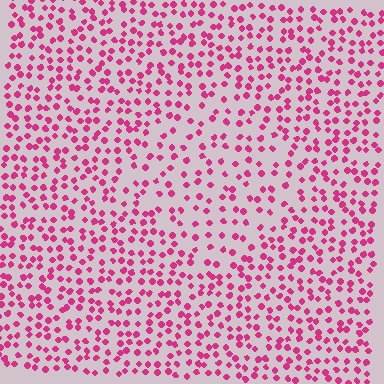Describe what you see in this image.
The image contains small magenta elements arranged at two different densities. A diamond-shaped region is visible where the elements are less densely packed than the surrounding area.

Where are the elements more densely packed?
The elements are more densely packed outside the diamond boundary.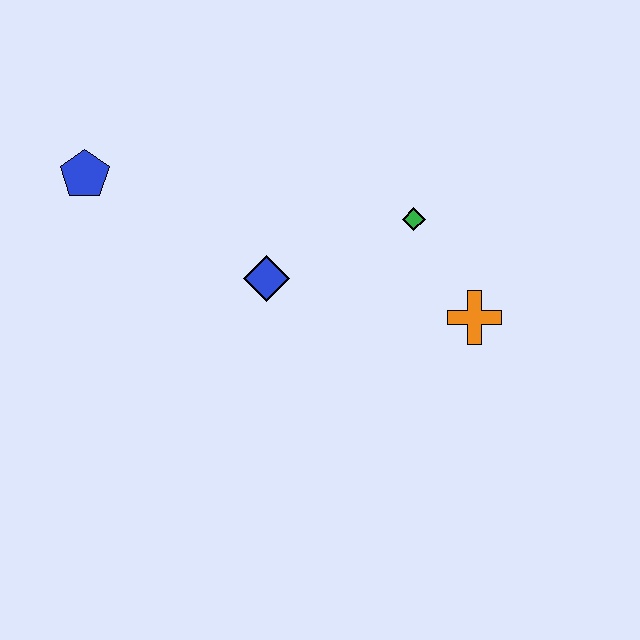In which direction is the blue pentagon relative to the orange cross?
The blue pentagon is to the left of the orange cross.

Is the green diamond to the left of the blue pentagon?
No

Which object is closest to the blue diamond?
The green diamond is closest to the blue diamond.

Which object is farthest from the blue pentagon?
The orange cross is farthest from the blue pentagon.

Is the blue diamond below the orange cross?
No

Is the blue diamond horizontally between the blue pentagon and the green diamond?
Yes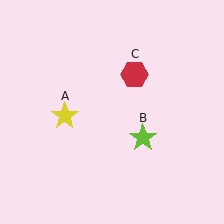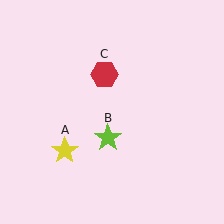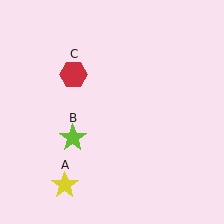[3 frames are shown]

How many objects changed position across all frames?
3 objects changed position: yellow star (object A), lime star (object B), red hexagon (object C).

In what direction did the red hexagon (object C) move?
The red hexagon (object C) moved left.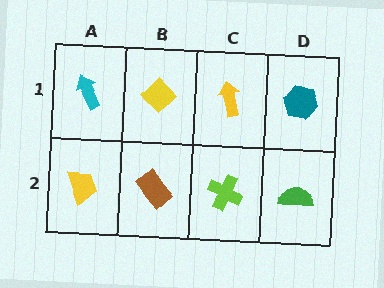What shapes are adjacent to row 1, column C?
A lime cross (row 2, column C), a yellow diamond (row 1, column B), a teal hexagon (row 1, column D).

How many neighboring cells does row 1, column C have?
3.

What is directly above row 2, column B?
A yellow diamond.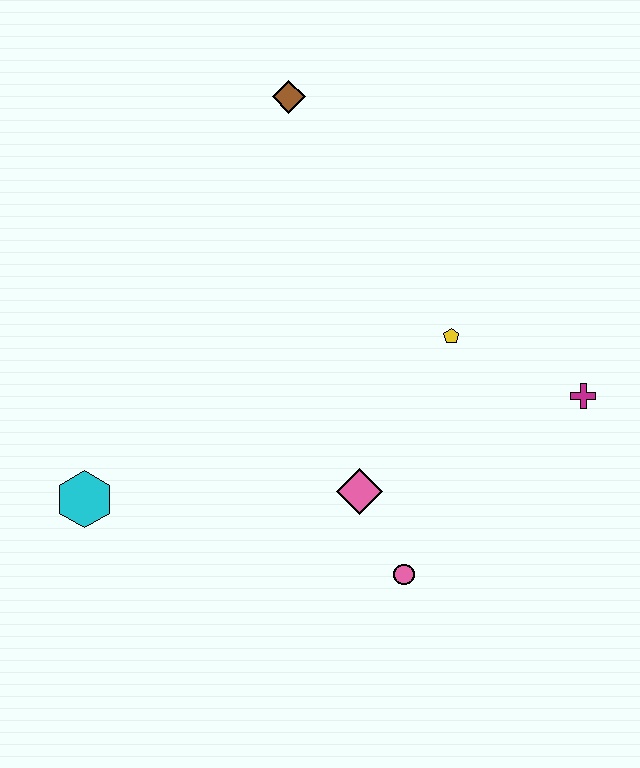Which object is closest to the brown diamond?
The yellow pentagon is closest to the brown diamond.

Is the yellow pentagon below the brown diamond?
Yes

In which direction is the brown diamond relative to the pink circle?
The brown diamond is above the pink circle.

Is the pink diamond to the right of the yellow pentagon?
No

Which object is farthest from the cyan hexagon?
The magenta cross is farthest from the cyan hexagon.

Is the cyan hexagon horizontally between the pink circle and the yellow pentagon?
No